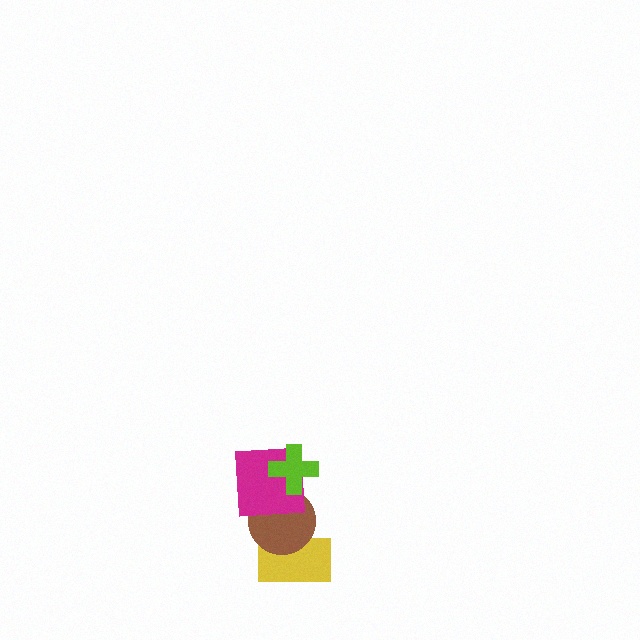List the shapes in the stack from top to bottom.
From top to bottom: the lime cross, the magenta square, the brown circle, the yellow rectangle.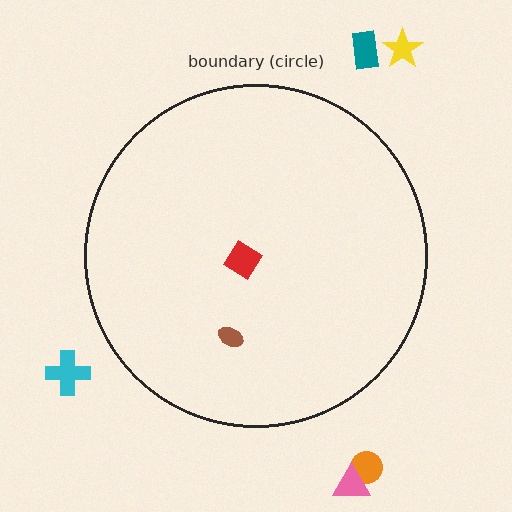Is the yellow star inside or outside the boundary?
Outside.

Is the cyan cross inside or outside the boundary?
Outside.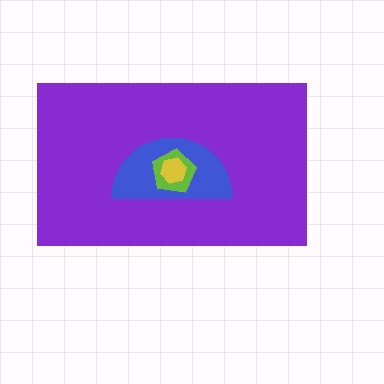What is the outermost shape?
The purple rectangle.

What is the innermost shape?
The yellow hexagon.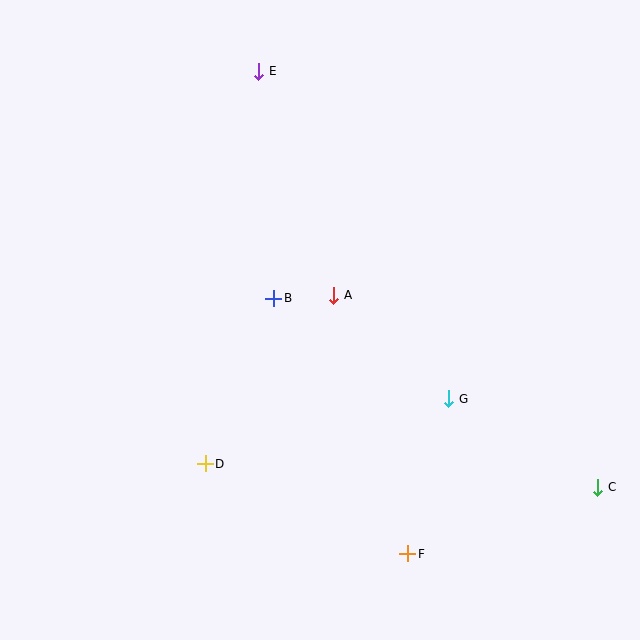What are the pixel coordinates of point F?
Point F is at (408, 554).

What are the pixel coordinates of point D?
Point D is at (205, 464).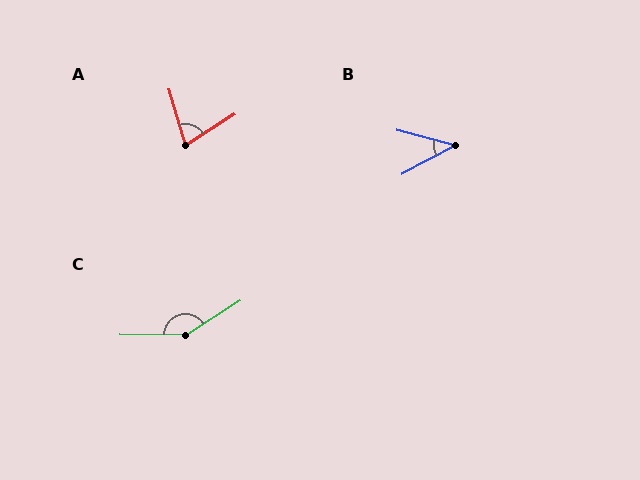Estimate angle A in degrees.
Approximately 73 degrees.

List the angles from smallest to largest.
B (42°), A (73°), C (146°).